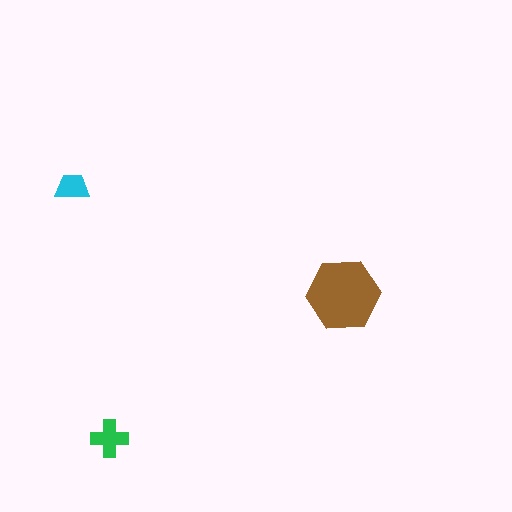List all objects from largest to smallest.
The brown hexagon, the green cross, the cyan trapezoid.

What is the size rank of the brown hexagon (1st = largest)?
1st.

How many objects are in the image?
There are 3 objects in the image.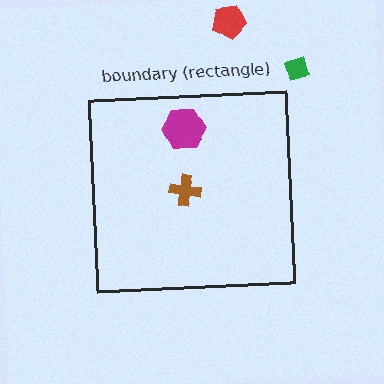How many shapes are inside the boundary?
2 inside, 2 outside.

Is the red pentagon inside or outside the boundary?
Outside.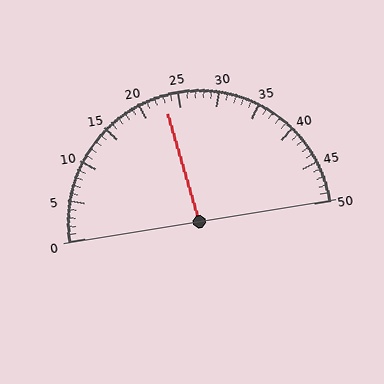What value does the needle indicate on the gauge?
The needle indicates approximately 23.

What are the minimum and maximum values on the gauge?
The gauge ranges from 0 to 50.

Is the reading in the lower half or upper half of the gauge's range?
The reading is in the lower half of the range (0 to 50).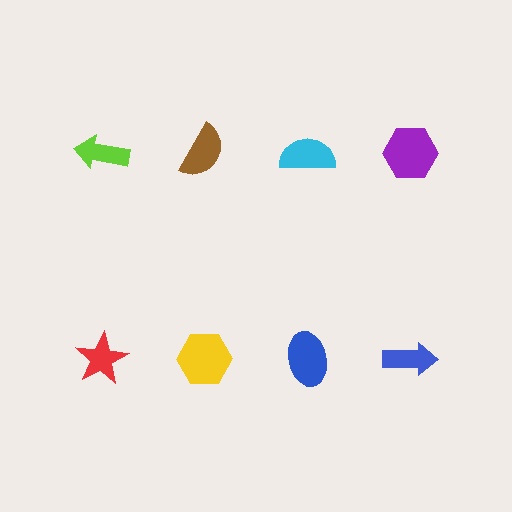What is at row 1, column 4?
A purple hexagon.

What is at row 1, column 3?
A cyan semicircle.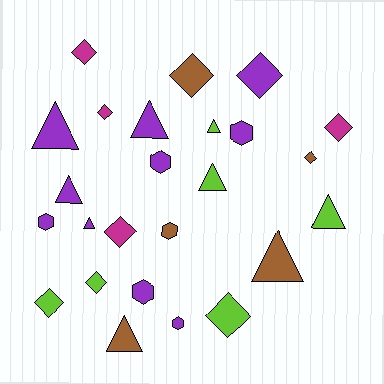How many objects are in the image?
There are 25 objects.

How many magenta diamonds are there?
There are 4 magenta diamonds.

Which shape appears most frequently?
Diamond, with 10 objects.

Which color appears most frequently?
Purple, with 10 objects.